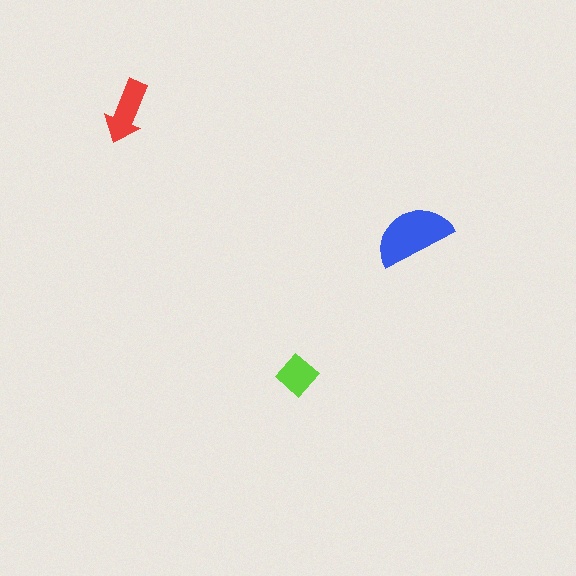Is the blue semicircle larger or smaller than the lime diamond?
Larger.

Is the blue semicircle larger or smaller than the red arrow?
Larger.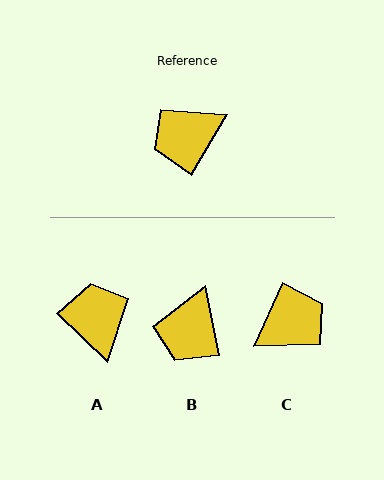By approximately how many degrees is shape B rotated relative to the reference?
Approximately 42 degrees counter-clockwise.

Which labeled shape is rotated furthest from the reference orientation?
C, about 174 degrees away.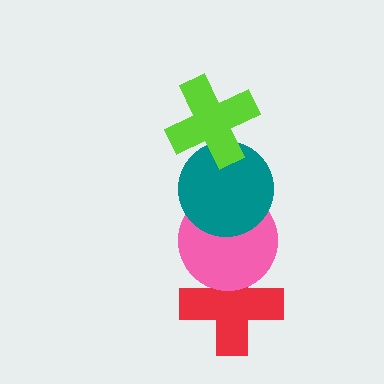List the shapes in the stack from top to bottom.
From top to bottom: the lime cross, the teal circle, the pink circle, the red cross.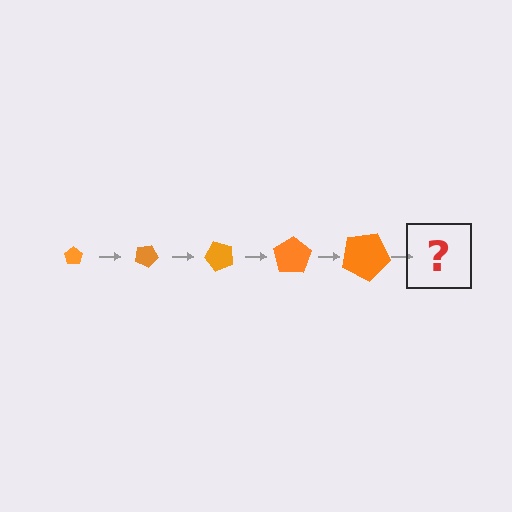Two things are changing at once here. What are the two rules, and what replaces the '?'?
The two rules are that the pentagon grows larger each step and it rotates 25 degrees each step. The '?' should be a pentagon, larger than the previous one and rotated 125 degrees from the start.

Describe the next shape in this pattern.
It should be a pentagon, larger than the previous one and rotated 125 degrees from the start.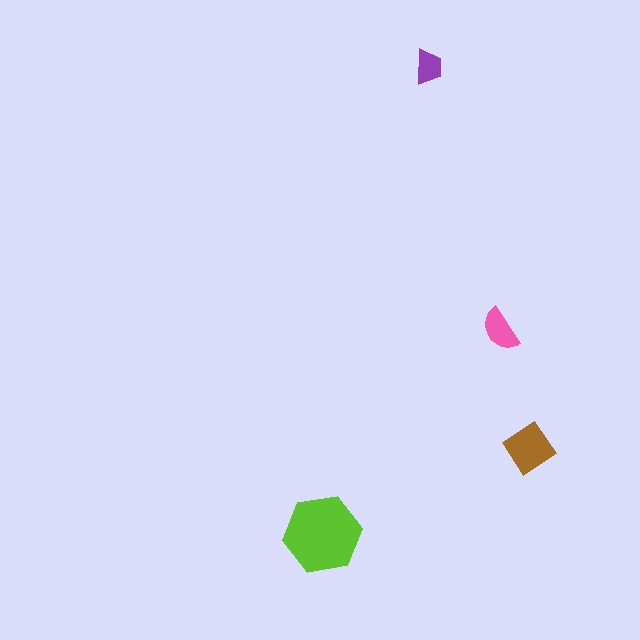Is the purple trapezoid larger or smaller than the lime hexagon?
Smaller.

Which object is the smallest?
The purple trapezoid.